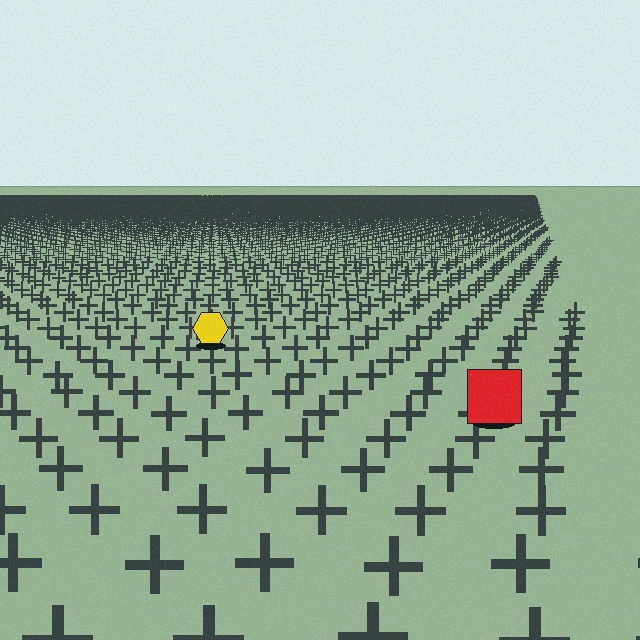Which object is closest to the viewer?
The red square is closest. The texture marks near it are larger and more spread out.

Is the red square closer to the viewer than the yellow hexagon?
Yes. The red square is closer — you can tell from the texture gradient: the ground texture is coarser near it.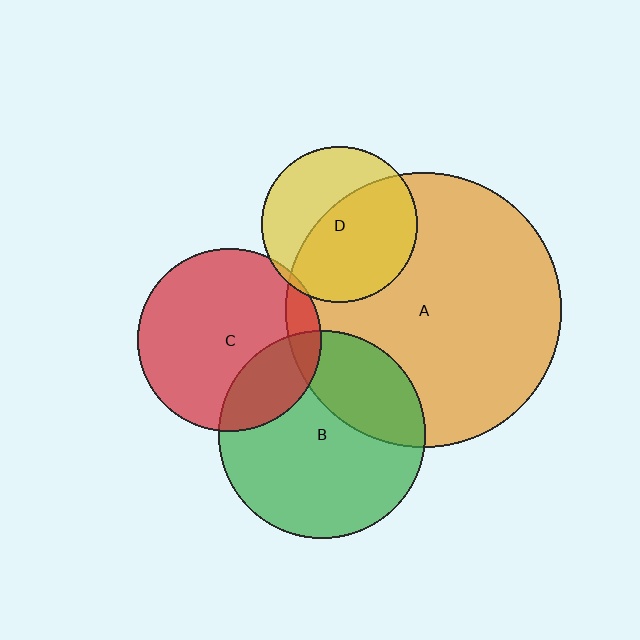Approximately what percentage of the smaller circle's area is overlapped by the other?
Approximately 10%.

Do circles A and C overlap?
Yes.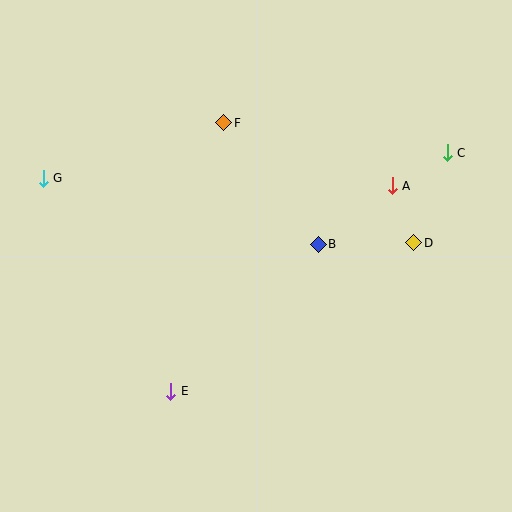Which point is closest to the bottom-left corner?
Point E is closest to the bottom-left corner.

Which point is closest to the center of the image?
Point B at (318, 244) is closest to the center.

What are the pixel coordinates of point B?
Point B is at (318, 244).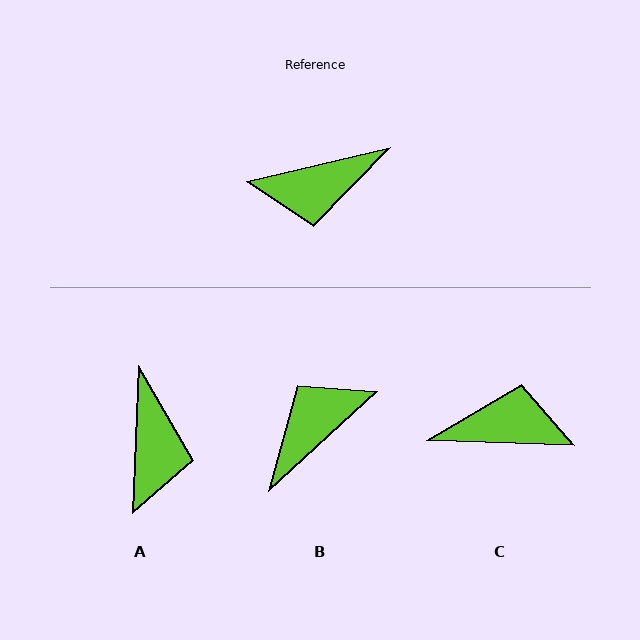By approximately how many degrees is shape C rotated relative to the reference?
Approximately 165 degrees counter-clockwise.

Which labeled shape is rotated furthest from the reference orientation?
C, about 165 degrees away.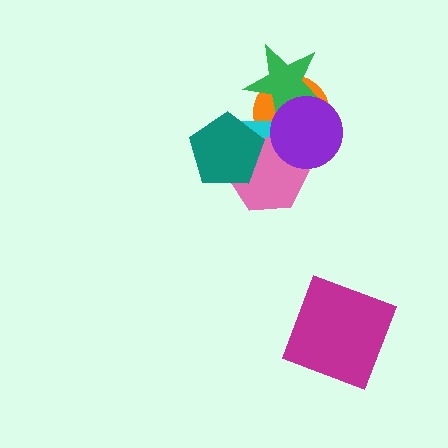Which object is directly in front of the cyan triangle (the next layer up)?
The pink hexagon is directly in front of the cyan triangle.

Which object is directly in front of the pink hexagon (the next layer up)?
The purple circle is directly in front of the pink hexagon.